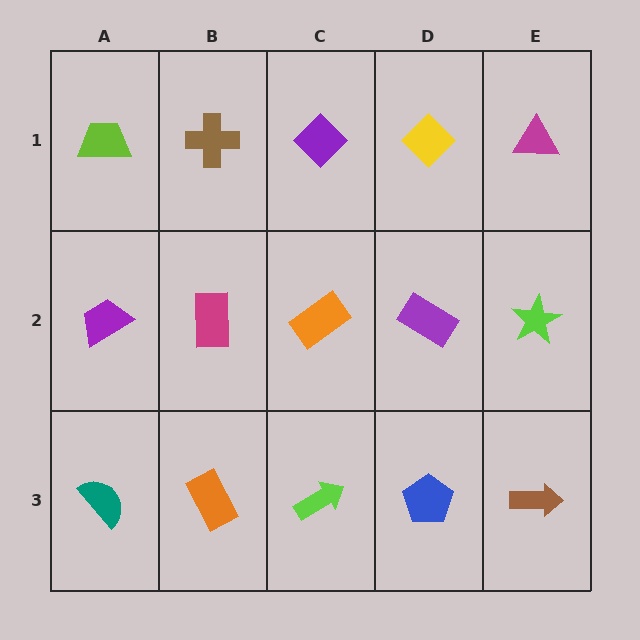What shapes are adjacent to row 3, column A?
A purple trapezoid (row 2, column A), an orange rectangle (row 3, column B).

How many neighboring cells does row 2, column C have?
4.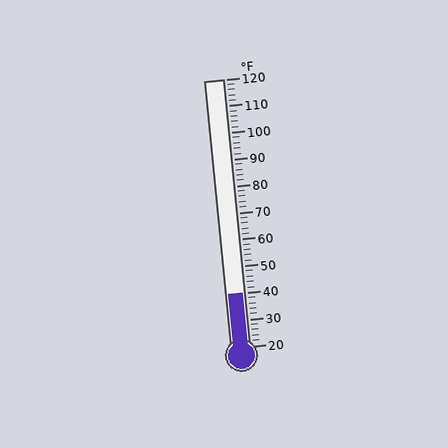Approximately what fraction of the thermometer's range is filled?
The thermometer is filled to approximately 20% of its range.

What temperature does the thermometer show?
The thermometer shows approximately 40°F.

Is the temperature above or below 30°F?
The temperature is above 30°F.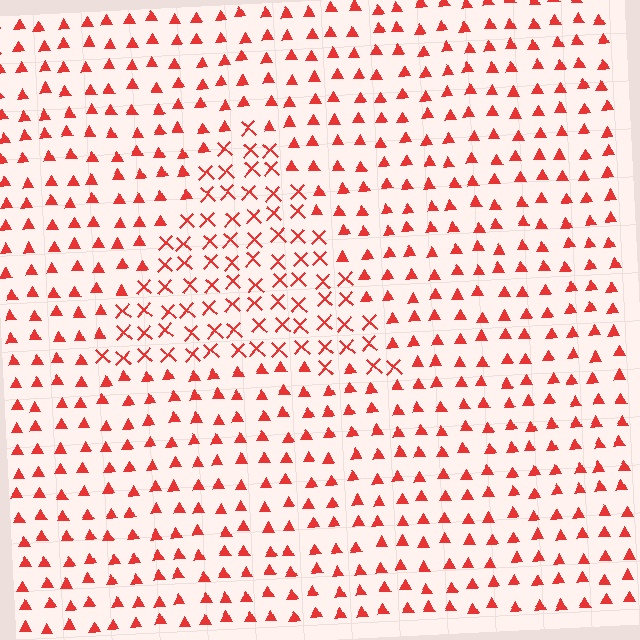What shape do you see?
I see a triangle.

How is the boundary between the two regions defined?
The boundary is defined by a change in element shape: X marks inside vs. triangles outside. All elements share the same color and spacing.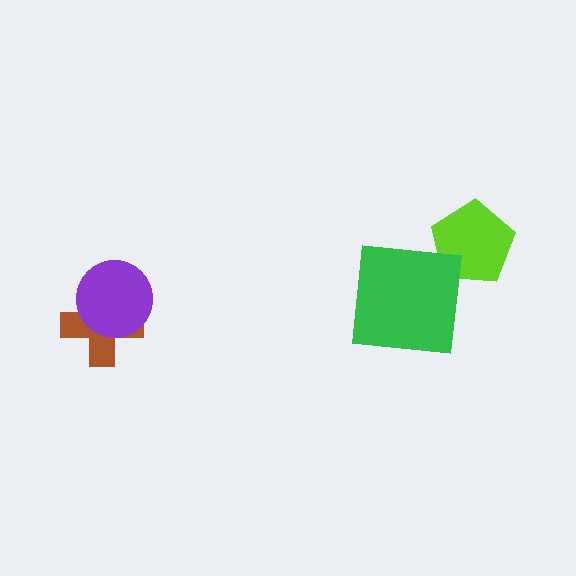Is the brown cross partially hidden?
Yes, it is partially covered by another shape.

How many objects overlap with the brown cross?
1 object overlaps with the brown cross.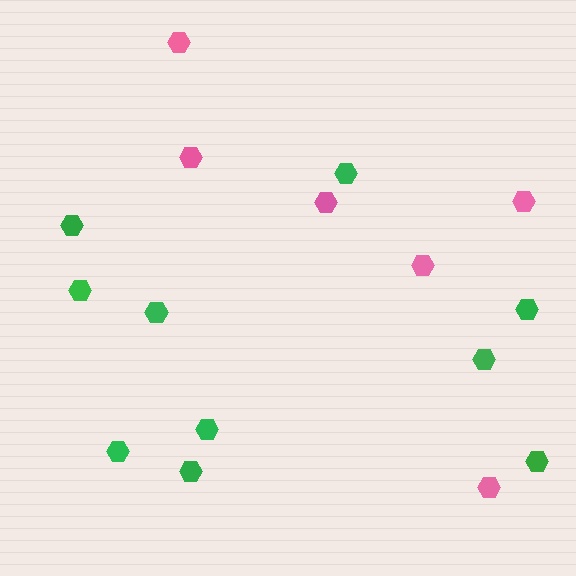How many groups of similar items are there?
There are 2 groups: one group of pink hexagons (6) and one group of green hexagons (10).